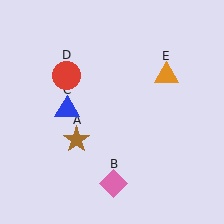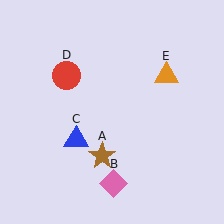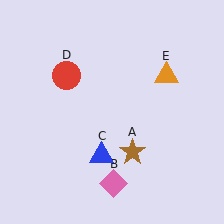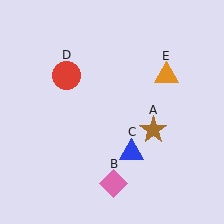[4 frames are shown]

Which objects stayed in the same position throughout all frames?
Pink diamond (object B) and red circle (object D) and orange triangle (object E) remained stationary.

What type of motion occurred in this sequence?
The brown star (object A), blue triangle (object C) rotated counterclockwise around the center of the scene.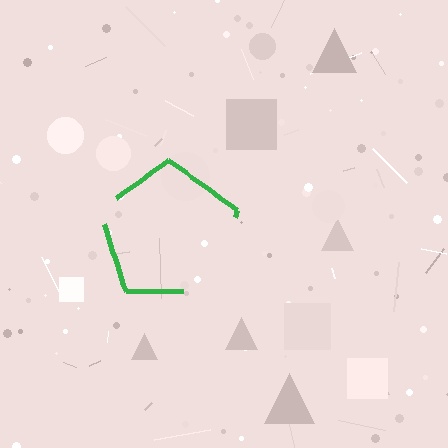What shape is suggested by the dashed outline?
The dashed outline suggests a pentagon.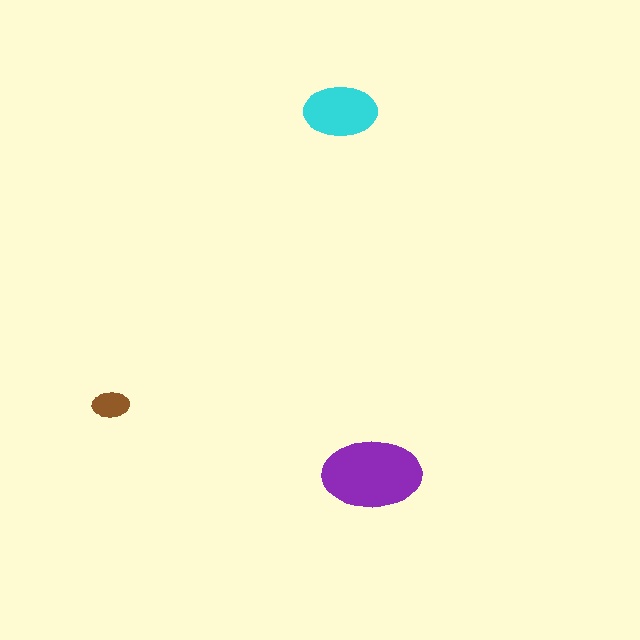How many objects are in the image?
There are 3 objects in the image.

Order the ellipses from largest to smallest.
the purple one, the cyan one, the brown one.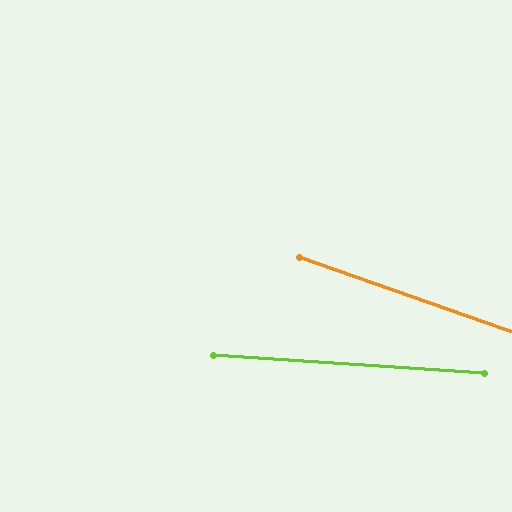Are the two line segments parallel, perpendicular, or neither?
Neither parallel nor perpendicular — they differ by about 16°.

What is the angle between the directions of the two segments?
Approximately 16 degrees.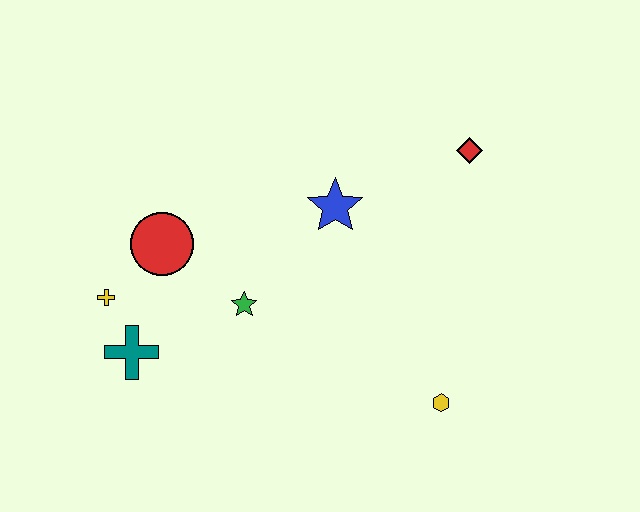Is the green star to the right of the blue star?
No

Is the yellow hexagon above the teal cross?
No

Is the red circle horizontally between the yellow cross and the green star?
Yes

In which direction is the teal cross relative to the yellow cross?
The teal cross is below the yellow cross.